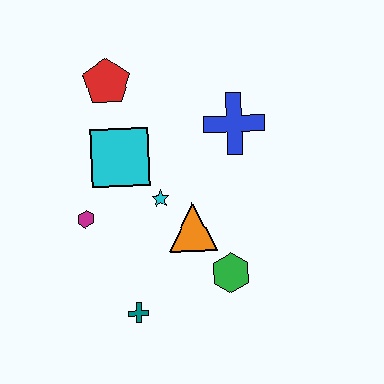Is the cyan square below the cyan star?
No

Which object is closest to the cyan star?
The orange triangle is closest to the cyan star.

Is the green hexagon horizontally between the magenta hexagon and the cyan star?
No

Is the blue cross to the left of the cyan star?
No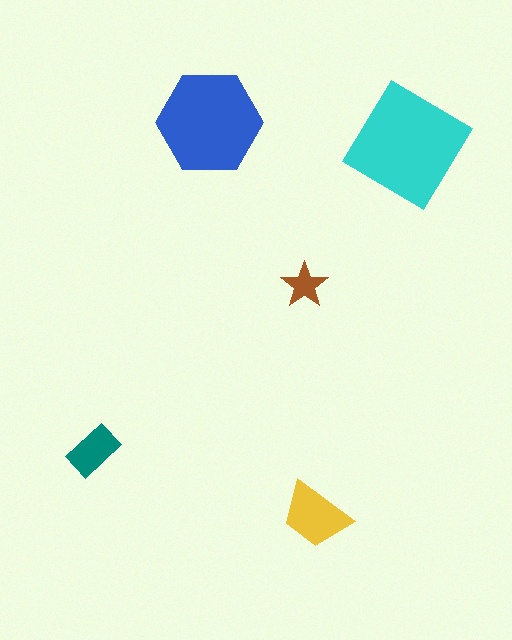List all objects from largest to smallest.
The cyan diamond, the blue hexagon, the yellow trapezoid, the teal rectangle, the brown star.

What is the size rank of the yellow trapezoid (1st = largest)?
3rd.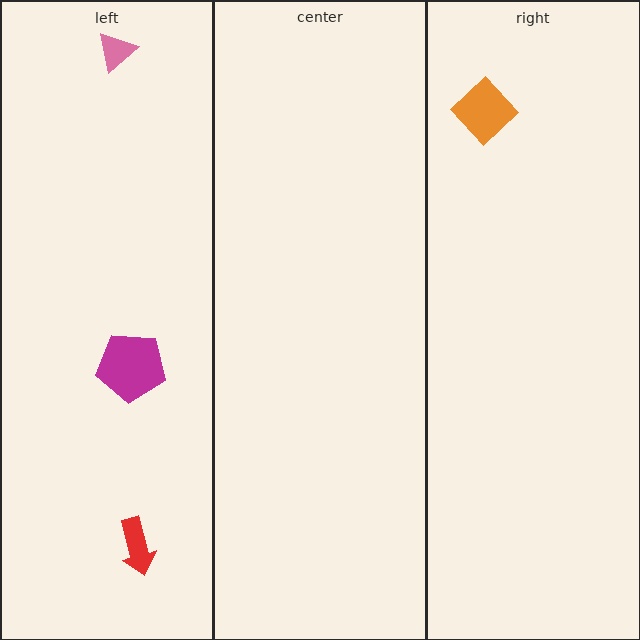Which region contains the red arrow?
The left region.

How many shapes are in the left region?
3.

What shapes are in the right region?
The orange diamond.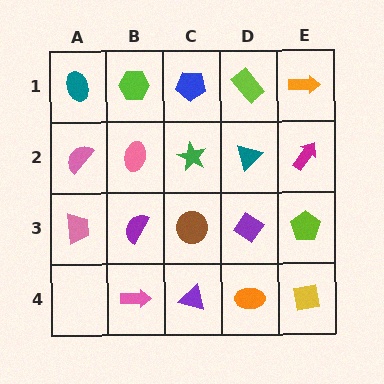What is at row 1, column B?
A lime hexagon.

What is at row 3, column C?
A brown circle.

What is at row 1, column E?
An orange arrow.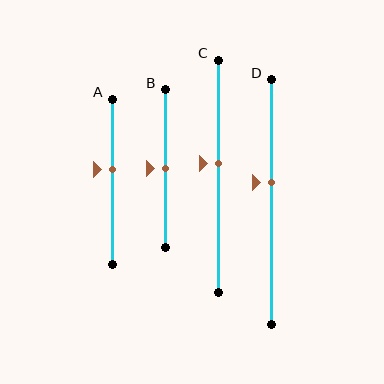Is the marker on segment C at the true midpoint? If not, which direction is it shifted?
No, the marker on segment C is shifted upward by about 5% of the segment length.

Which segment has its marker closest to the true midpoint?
Segment B has its marker closest to the true midpoint.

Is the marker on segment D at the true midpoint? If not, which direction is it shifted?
No, the marker on segment D is shifted upward by about 8% of the segment length.